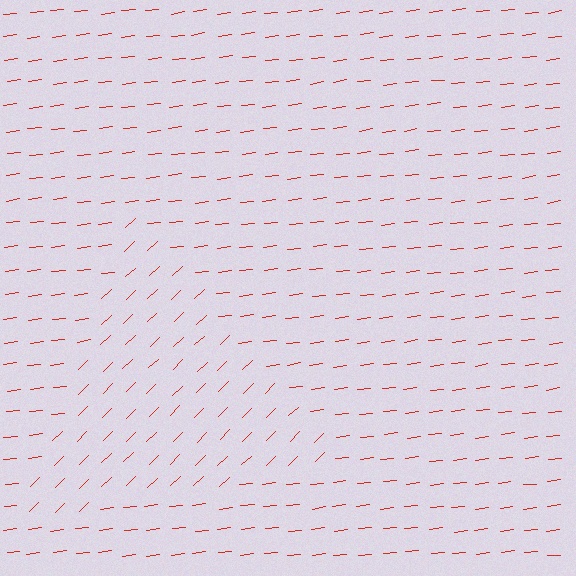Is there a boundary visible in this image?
Yes, there is a texture boundary formed by a change in line orientation.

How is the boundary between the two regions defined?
The boundary is defined purely by a change in line orientation (approximately 37 degrees difference). All lines are the same color and thickness.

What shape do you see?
I see a triangle.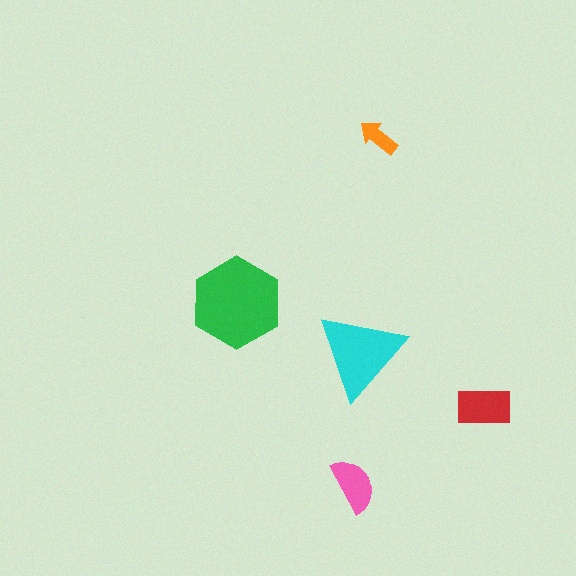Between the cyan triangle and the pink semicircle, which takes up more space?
The cyan triangle.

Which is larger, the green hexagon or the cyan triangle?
The green hexagon.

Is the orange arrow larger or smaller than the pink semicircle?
Smaller.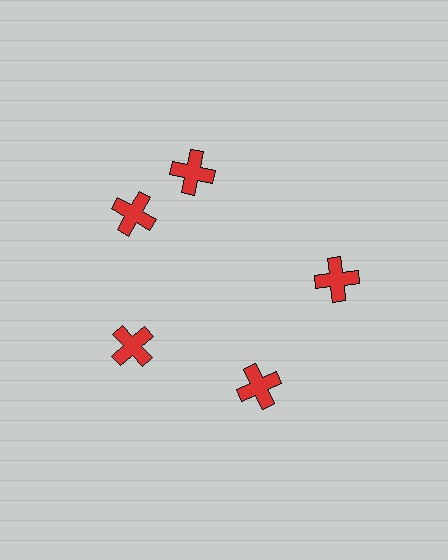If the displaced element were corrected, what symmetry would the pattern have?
It would have 5-fold rotational symmetry — the pattern would map onto itself every 72 degrees.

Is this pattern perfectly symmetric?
No. The 5 red crosses are arranged in a ring, but one element near the 1 o'clock position is rotated out of alignment along the ring, breaking the 5-fold rotational symmetry.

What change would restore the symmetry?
The symmetry would be restored by rotating it back into even spacing with its neighbors so that all 5 crosses sit at equal angles and equal distance from the center.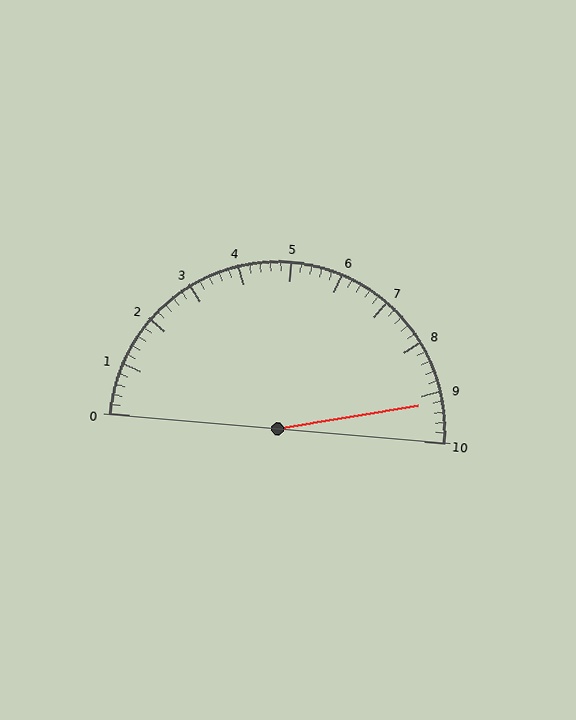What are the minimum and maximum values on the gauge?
The gauge ranges from 0 to 10.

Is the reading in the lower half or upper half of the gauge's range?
The reading is in the upper half of the range (0 to 10).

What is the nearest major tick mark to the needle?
The nearest major tick mark is 9.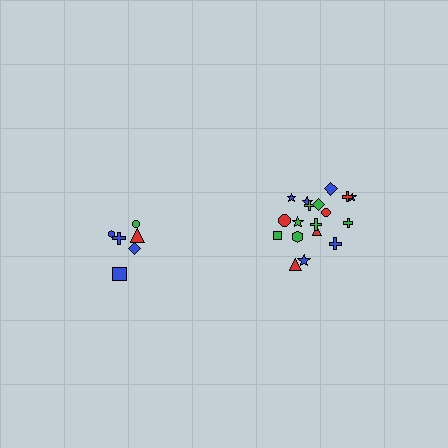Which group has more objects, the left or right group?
The right group.